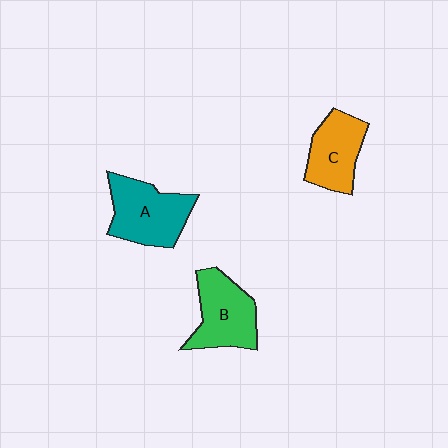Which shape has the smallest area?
Shape C (orange).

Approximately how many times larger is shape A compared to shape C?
Approximately 1.3 times.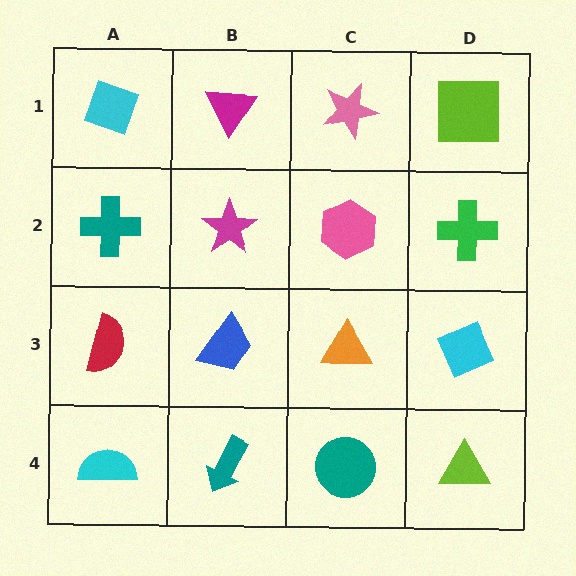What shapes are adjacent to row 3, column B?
A magenta star (row 2, column B), a teal arrow (row 4, column B), a red semicircle (row 3, column A), an orange triangle (row 3, column C).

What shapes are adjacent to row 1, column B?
A magenta star (row 2, column B), a cyan diamond (row 1, column A), a pink star (row 1, column C).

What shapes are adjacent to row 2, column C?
A pink star (row 1, column C), an orange triangle (row 3, column C), a magenta star (row 2, column B), a green cross (row 2, column D).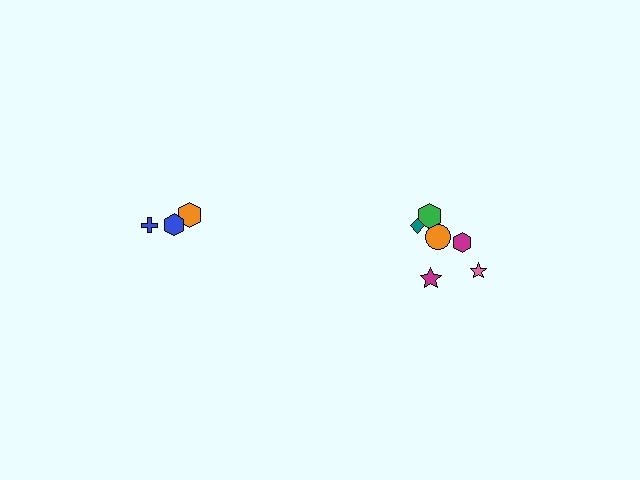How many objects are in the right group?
There are 6 objects.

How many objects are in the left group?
There are 3 objects.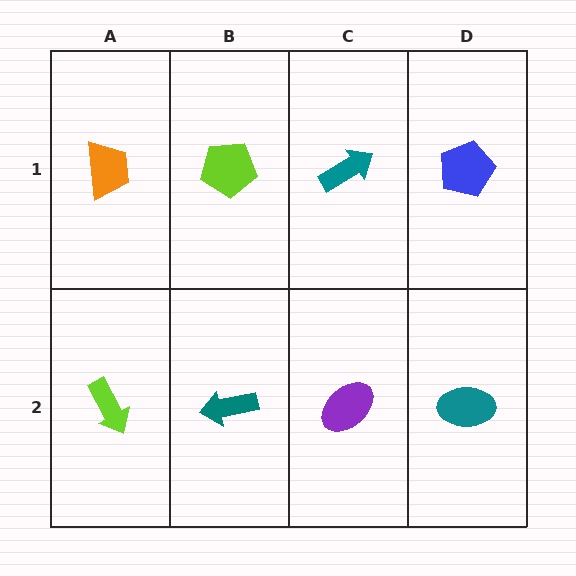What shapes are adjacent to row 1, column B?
A teal arrow (row 2, column B), an orange trapezoid (row 1, column A), a teal arrow (row 1, column C).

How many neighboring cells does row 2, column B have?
3.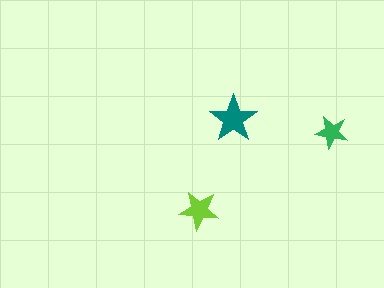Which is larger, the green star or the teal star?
The teal one.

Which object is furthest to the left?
The lime star is leftmost.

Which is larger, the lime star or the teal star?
The teal one.